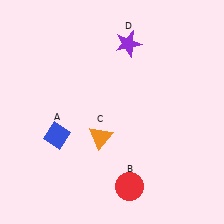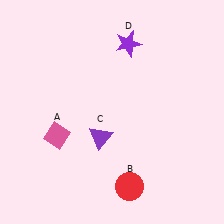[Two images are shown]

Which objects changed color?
A changed from blue to pink. C changed from orange to purple.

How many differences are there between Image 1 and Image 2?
There are 2 differences between the two images.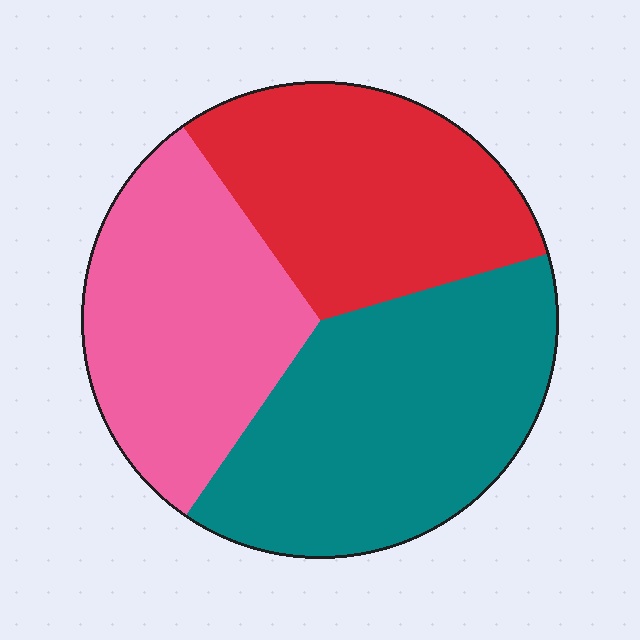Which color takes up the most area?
Teal, at roughly 40%.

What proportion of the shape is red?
Red takes up about one third (1/3) of the shape.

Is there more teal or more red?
Teal.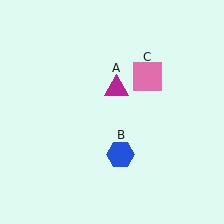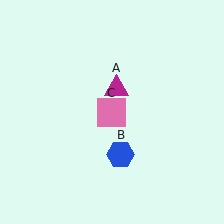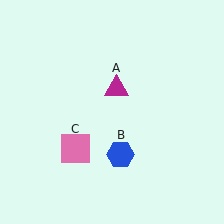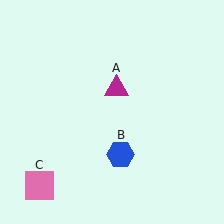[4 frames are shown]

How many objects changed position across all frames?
1 object changed position: pink square (object C).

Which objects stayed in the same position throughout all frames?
Magenta triangle (object A) and blue hexagon (object B) remained stationary.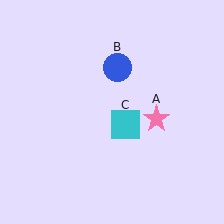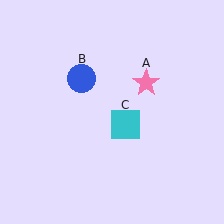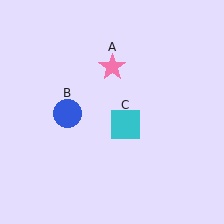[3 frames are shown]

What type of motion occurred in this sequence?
The pink star (object A), blue circle (object B) rotated counterclockwise around the center of the scene.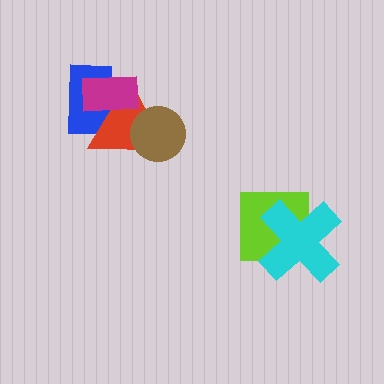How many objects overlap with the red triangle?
3 objects overlap with the red triangle.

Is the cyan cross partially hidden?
No, no other shape covers it.